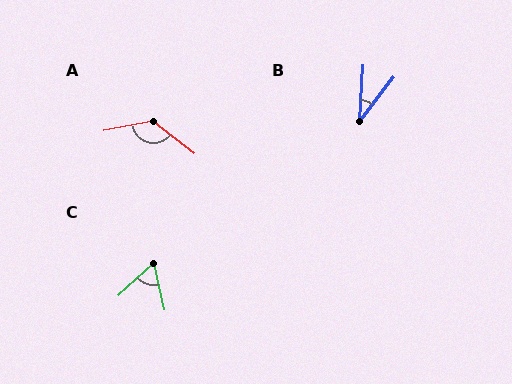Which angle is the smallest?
B, at approximately 34 degrees.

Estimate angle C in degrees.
Approximately 60 degrees.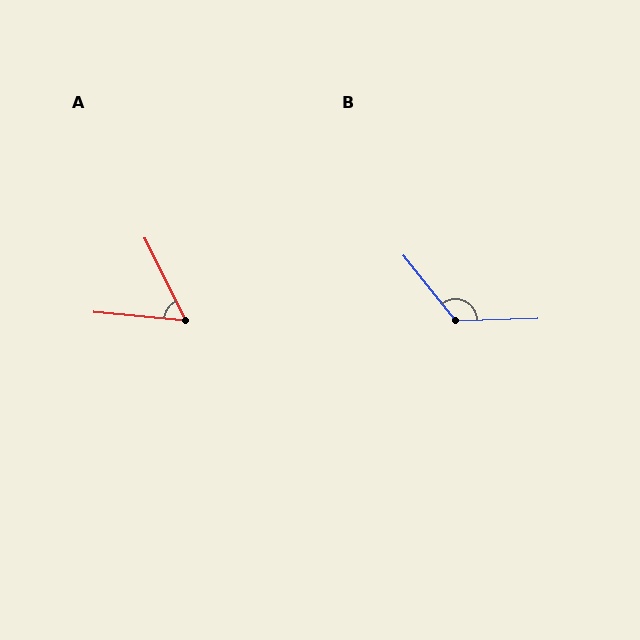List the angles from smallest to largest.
A (58°), B (127°).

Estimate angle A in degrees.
Approximately 58 degrees.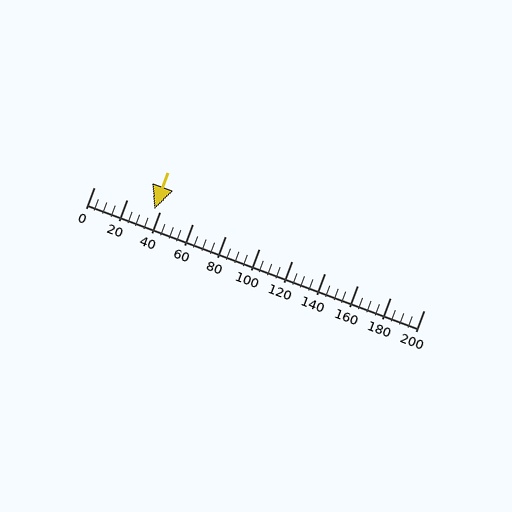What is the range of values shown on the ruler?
The ruler shows values from 0 to 200.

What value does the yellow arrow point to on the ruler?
The yellow arrow points to approximately 36.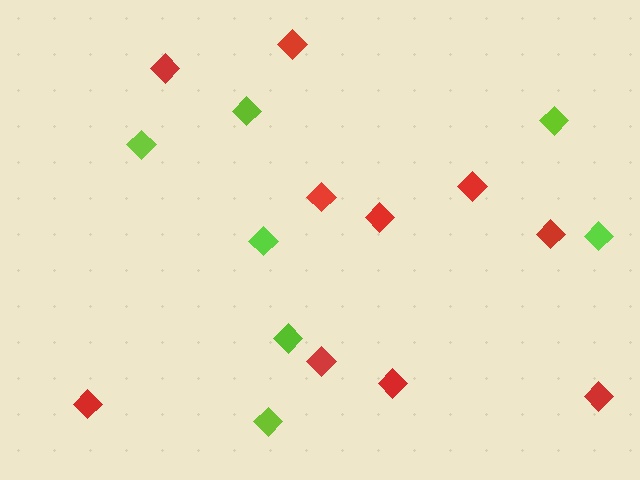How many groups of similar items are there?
There are 2 groups: one group of red diamonds (10) and one group of lime diamonds (7).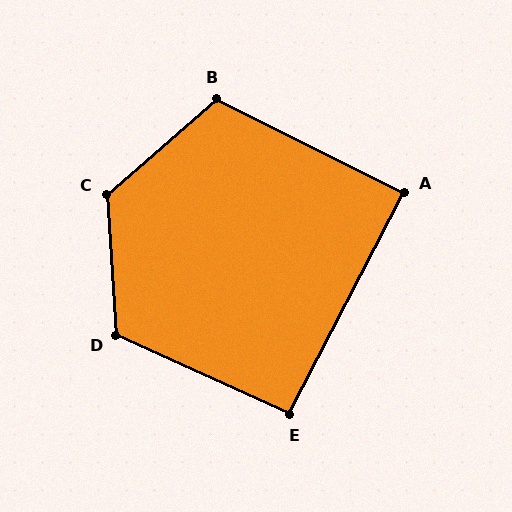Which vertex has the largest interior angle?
C, at approximately 127 degrees.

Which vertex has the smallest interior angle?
A, at approximately 89 degrees.